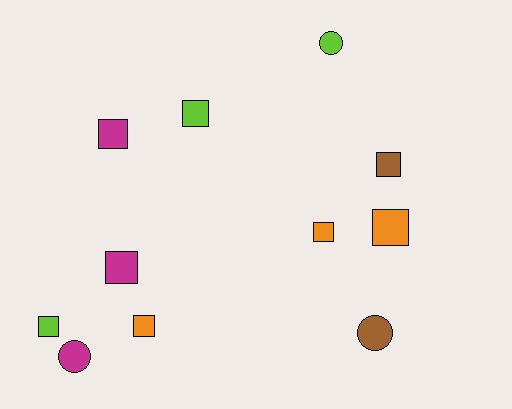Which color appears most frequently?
Lime, with 3 objects.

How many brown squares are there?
There is 1 brown square.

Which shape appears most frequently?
Square, with 8 objects.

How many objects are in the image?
There are 11 objects.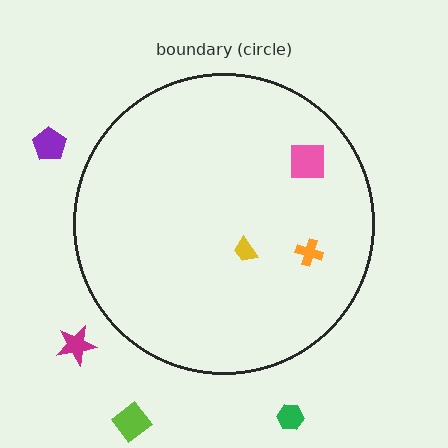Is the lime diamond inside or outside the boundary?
Outside.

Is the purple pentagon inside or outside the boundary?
Outside.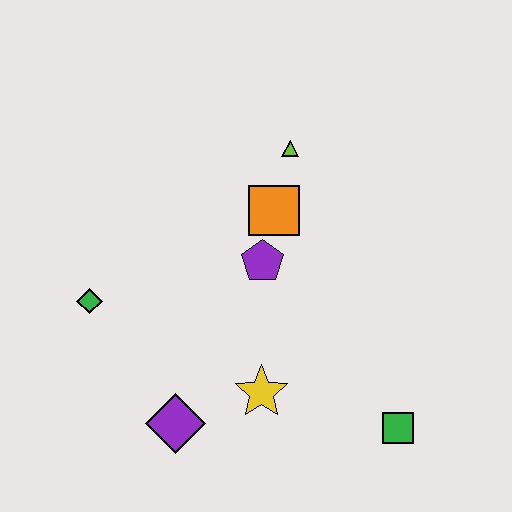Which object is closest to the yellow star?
The purple diamond is closest to the yellow star.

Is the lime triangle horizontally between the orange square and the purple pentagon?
No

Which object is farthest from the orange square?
The green square is farthest from the orange square.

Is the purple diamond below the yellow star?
Yes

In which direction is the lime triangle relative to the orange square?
The lime triangle is above the orange square.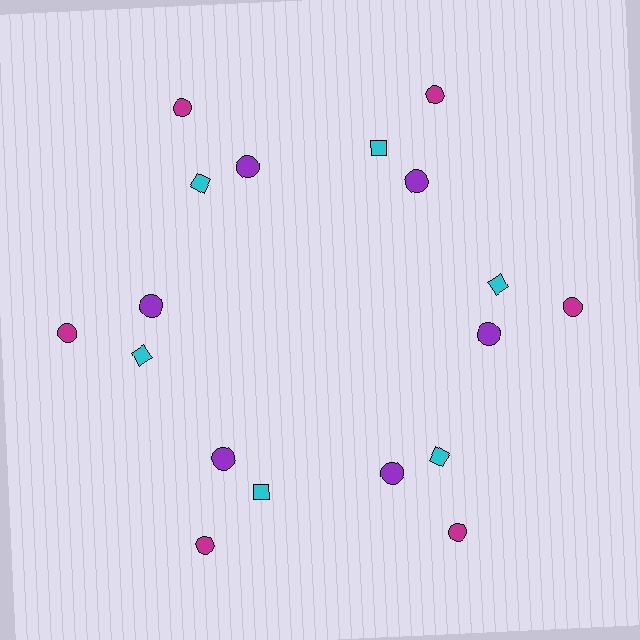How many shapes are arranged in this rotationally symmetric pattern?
There are 18 shapes, arranged in 6 groups of 3.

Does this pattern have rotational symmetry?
Yes, this pattern has 6-fold rotational symmetry. It looks the same after rotating 60 degrees around the center.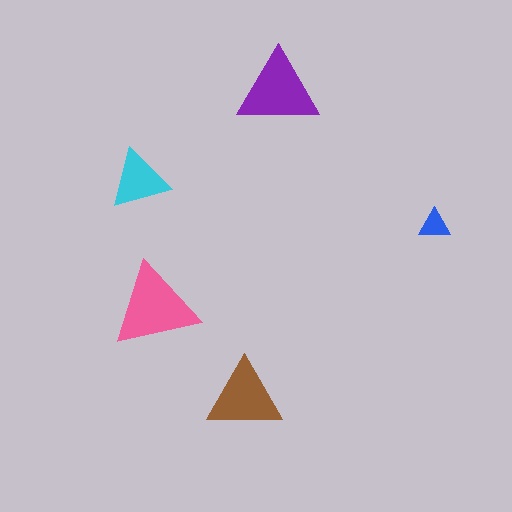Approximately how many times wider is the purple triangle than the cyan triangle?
About 1.5 times wider.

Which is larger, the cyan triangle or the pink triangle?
The pink one.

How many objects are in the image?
There are 5 objects in the image.